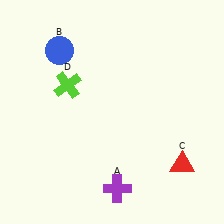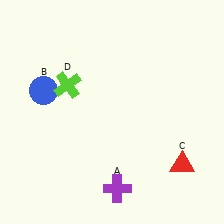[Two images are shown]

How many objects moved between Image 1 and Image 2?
1 object moved between the two images.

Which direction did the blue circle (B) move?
The blue circle (B) moved down.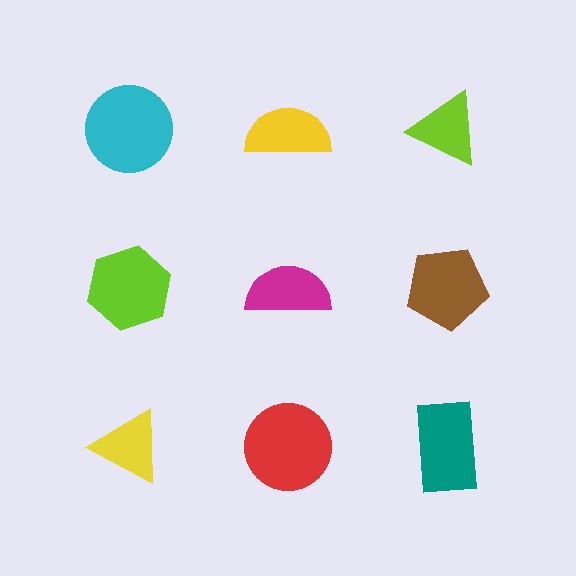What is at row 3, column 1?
A yellow triangle.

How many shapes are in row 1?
3 shapes.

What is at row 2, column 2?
A magenta semicircle.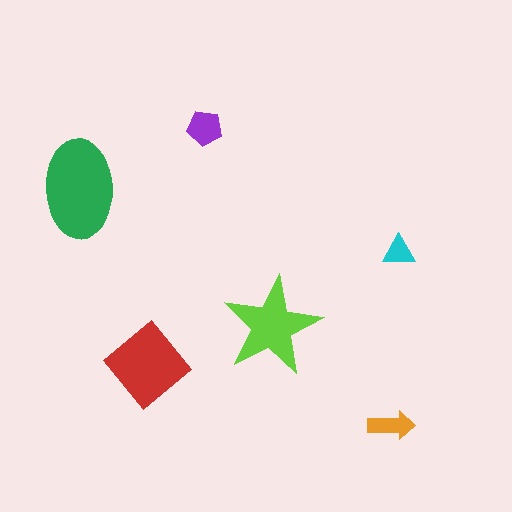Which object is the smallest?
The cyan triangle.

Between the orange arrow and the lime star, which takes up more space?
The lime star.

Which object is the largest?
The green ellipse.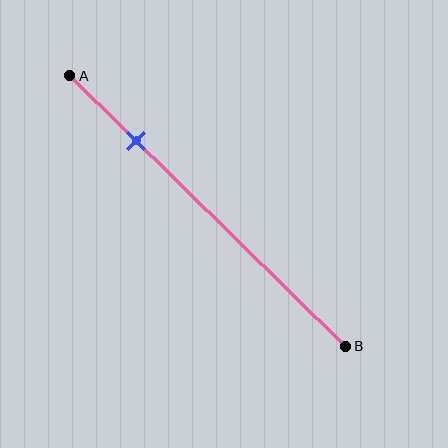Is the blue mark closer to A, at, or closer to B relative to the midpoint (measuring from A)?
The blue mark is closer to point A than the midpoint of segment AB.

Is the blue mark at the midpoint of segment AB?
No, the mark is at about 25% from A, not at the 50% midpoint.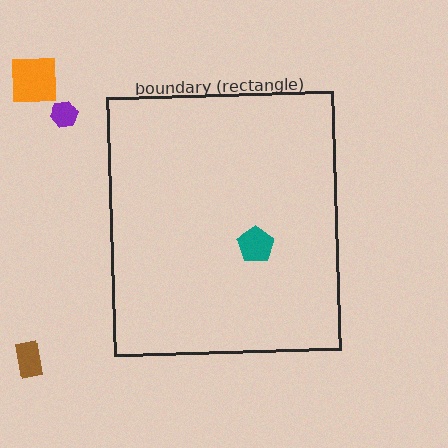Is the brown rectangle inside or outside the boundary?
Outside.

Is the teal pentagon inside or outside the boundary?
Inside.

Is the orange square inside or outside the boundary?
Outside.